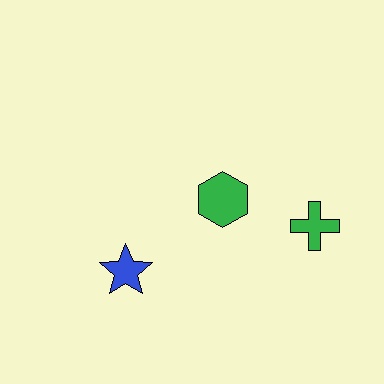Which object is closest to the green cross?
The green hexagon is closest to the green cross.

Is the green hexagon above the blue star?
Yes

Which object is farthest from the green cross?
The blue star is farthest from the green cross.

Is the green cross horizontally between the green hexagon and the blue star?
No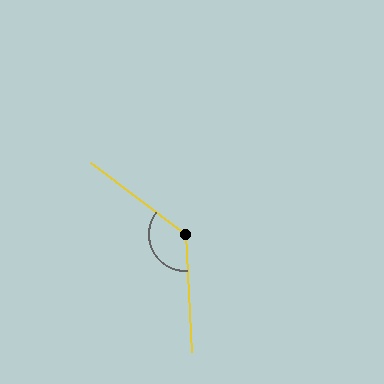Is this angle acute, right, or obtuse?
It is obtuse.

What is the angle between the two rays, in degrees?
Approximately 130 degrees.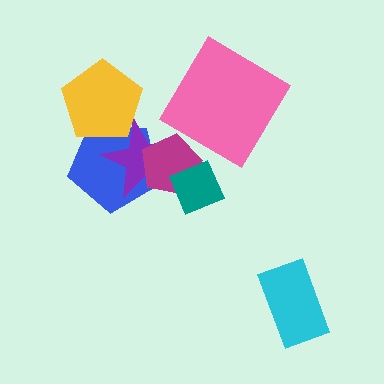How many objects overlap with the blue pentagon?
3 objects overlap with the blue pentagon.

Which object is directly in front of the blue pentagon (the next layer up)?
The purple star is directly in front of the blue pentagon.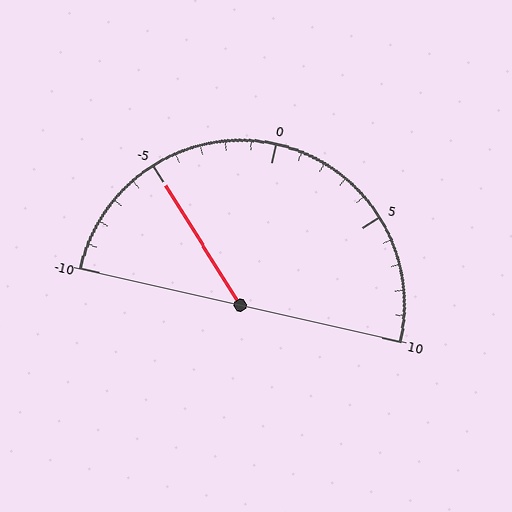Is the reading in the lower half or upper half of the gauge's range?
The reading is in the lower half of the range (-10 to 10).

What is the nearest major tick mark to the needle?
The nearest major tick mark is -5.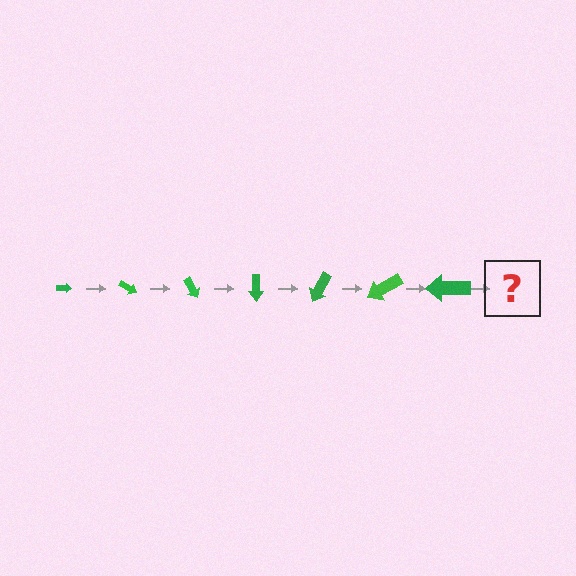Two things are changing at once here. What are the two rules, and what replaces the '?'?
The two rules are that the arrow grows larger each step and it rotates 30 degrees each step. The '?' should be an arrow, larger than the previous one and rotated 210 degrees from the start.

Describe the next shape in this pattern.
It should be an arrow, larger than the previous one and rotated 210 degrees from the start.